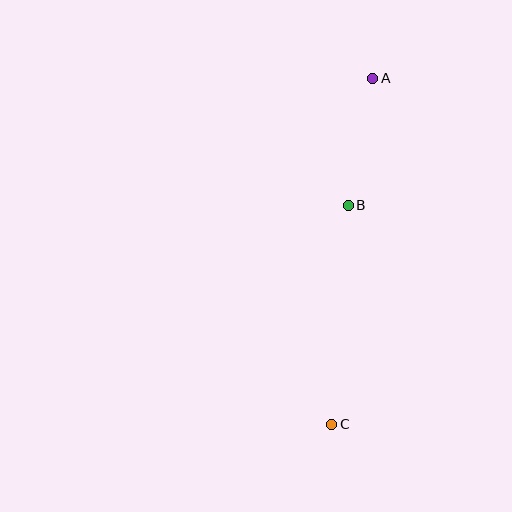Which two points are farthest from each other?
Points A and C are farthest from each other.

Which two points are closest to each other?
Points A and B are closest to each other.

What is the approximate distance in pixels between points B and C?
The distance between B and C is approximately 219 pixels.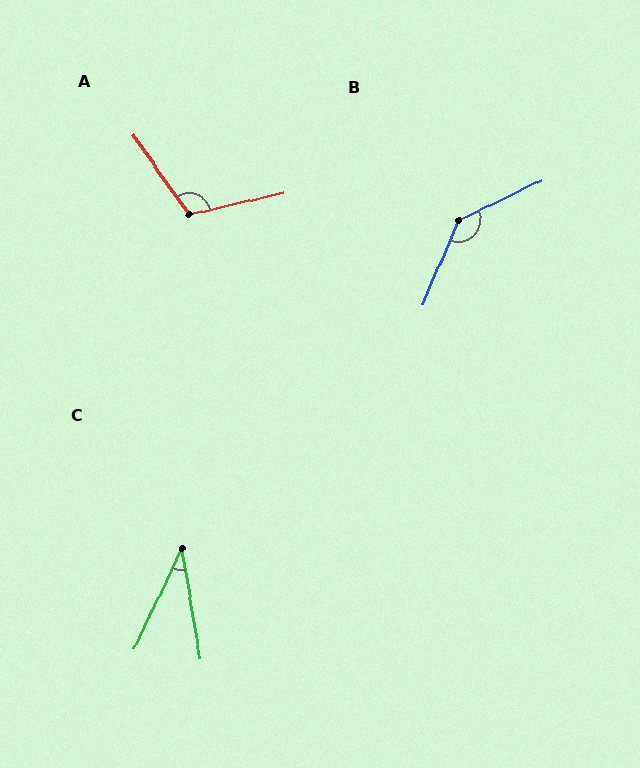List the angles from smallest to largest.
C (34°), A (112°), B (139°).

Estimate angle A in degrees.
Approximately 112 degrees.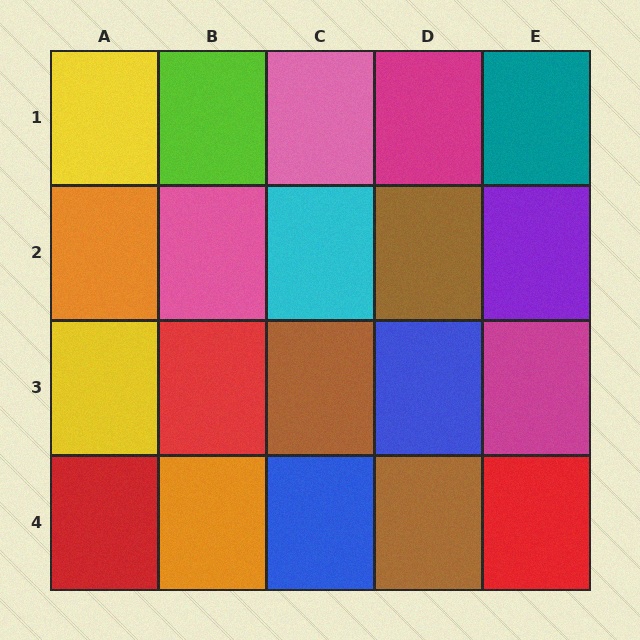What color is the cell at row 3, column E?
Magenta.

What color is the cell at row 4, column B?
Orange.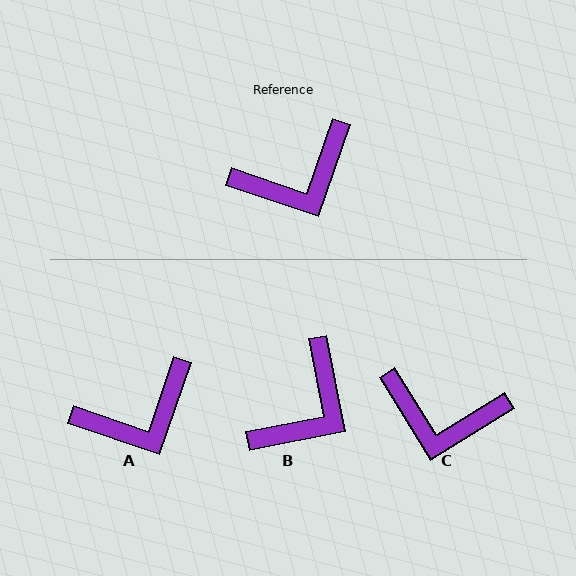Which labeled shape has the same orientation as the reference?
A.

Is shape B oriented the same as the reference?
No, it is off by about 30 degrees.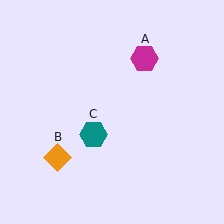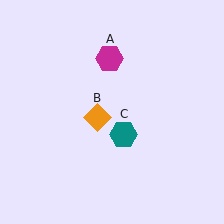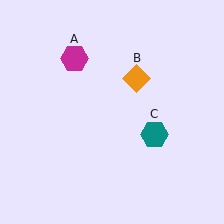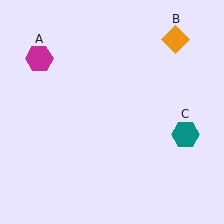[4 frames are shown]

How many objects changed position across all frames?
3 objects changed position: magenta hexagon (object A), orange diamond (object B), teal hexagon (object C).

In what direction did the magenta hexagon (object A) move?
The magenta hexagon (object A) moved left.